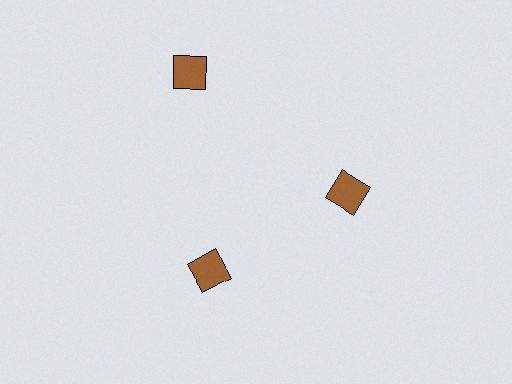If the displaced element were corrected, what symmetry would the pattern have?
It would have 3-fold rotational symmetry — the pattern would map onto itself every 120 degrees.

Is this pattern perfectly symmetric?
No. The 3 brown diamonds are arranged in a ring, but one element near the 11 o'clock position is pushed outward from the center, breaking the 3-fold rotational symmetry.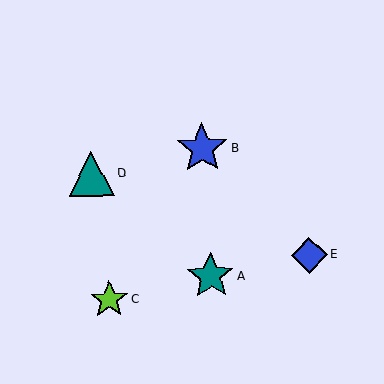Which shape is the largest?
The blue star (labeled B) is the largest.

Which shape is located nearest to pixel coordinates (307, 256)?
The blue diamond (labeled E) at (309, 255) is nearest to that location.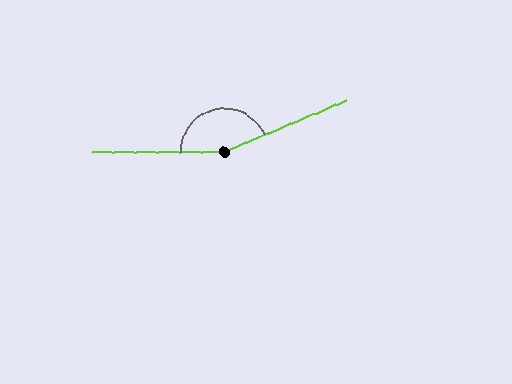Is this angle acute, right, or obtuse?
It is obtuse.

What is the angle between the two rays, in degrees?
Approximately 157 degrees.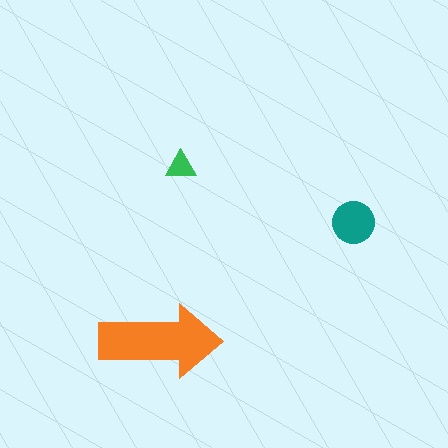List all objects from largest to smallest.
The orange arrow, the teal circle, the green triangle.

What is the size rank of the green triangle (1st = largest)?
3rd.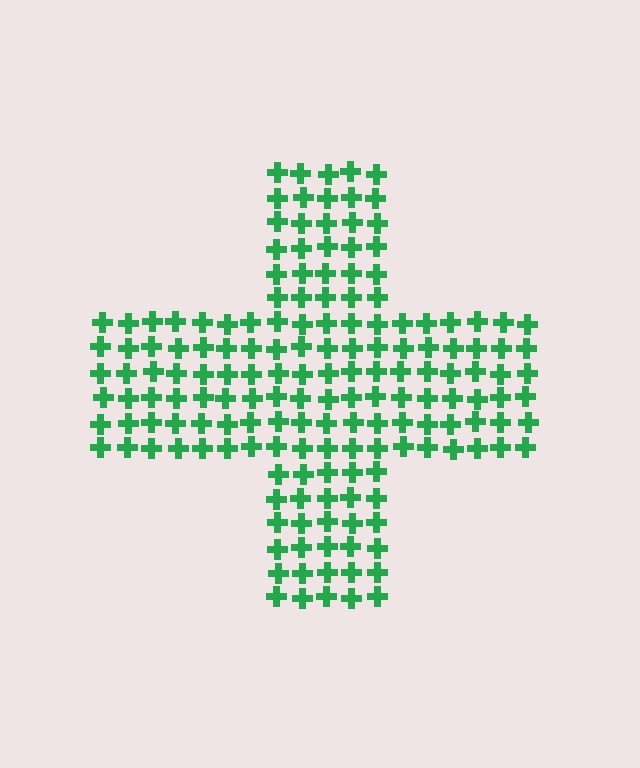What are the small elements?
The small elements are crosses.